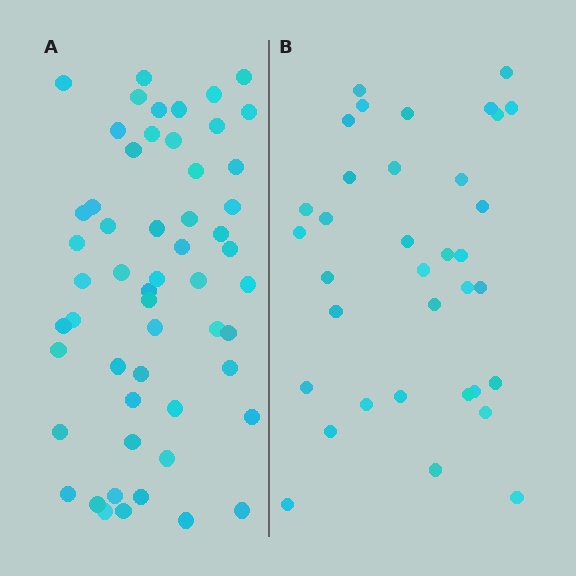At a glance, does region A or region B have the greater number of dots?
Region A (the left region) has more dots.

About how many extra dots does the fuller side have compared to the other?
Region A has approximately 20 more dots than region B.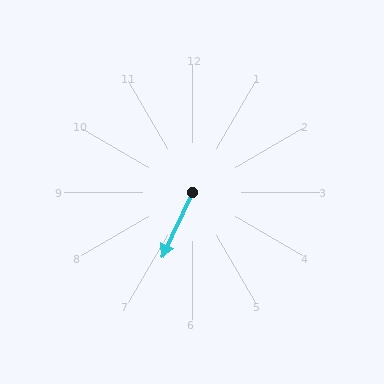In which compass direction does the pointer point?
Southwest.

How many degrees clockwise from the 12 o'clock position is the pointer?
Approximately 205 degrees.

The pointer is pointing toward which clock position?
Roughly 7 o'clock.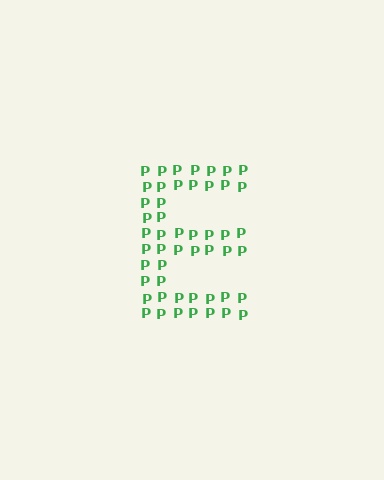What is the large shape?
The large shape is the letter E.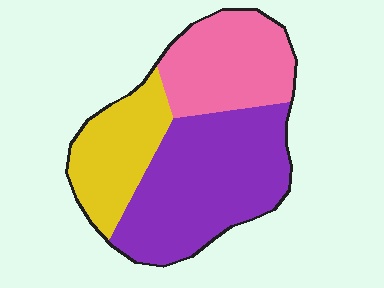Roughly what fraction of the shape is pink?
Pink takes up about one quarter (1/4) of the shape.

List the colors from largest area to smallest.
From largest to smallest: purple, pink, yellow.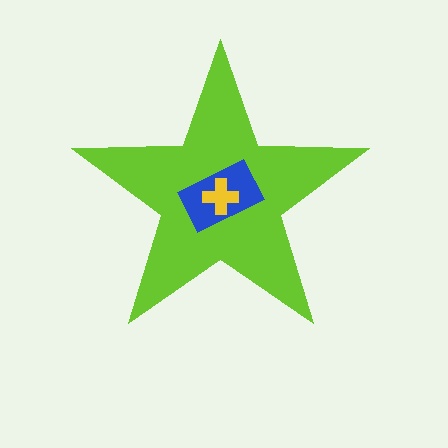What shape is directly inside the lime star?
The blue rectangle.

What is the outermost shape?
The lime star.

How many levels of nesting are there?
3.